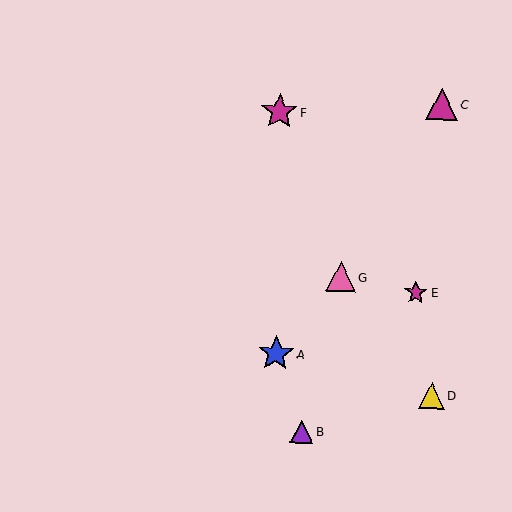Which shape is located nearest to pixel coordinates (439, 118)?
The magenta triangle (labeled C) at (442, 104) is nearest to that location.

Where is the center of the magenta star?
The center of the magenta star is at (279, 112).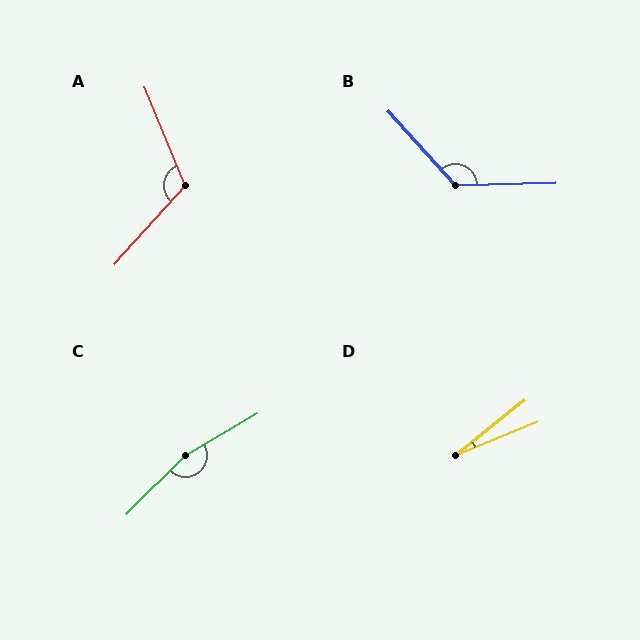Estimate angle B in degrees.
Approximately 130 degrees.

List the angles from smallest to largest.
D (17°), A (116°), B (130°), C (165°).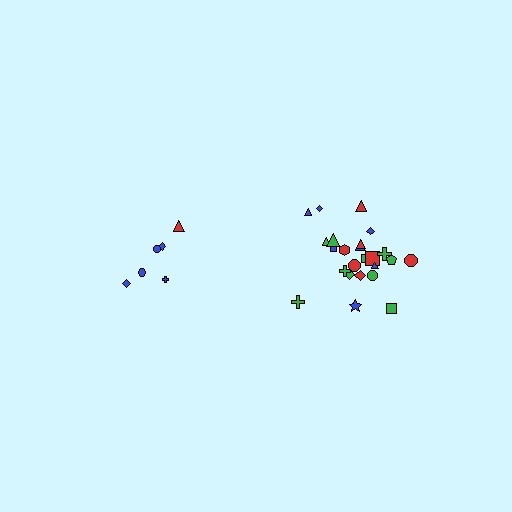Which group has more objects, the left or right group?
The right group.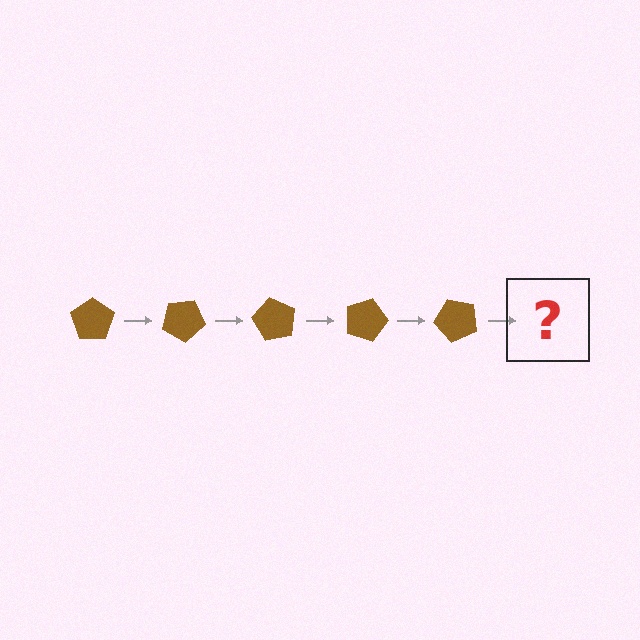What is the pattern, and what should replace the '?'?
The pattern is that the pentagon rotates 30 degrees each step. The '?' should be a brown pentagon rotated 150 degrees.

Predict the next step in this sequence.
The next step is a brown pentagon rotated 150 degrees.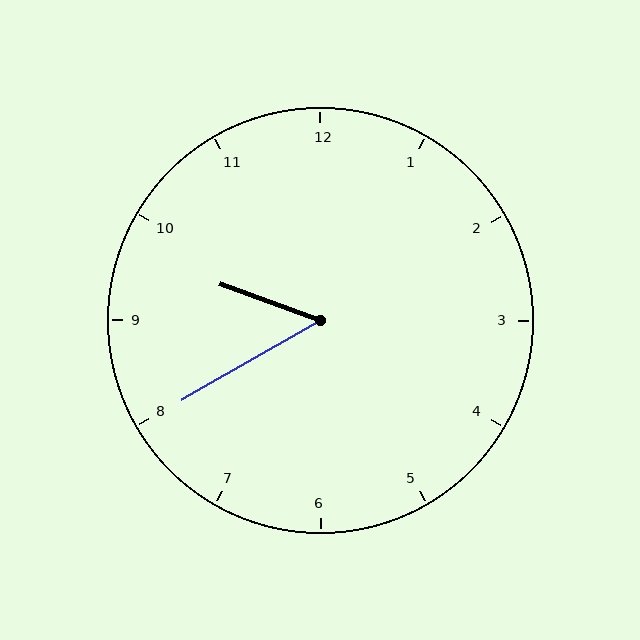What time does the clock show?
9:40.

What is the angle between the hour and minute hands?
Approximately 50 degrees.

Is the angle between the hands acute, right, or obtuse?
It is acute.